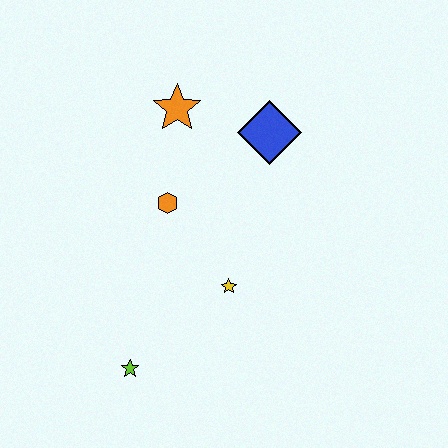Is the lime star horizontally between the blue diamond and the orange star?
No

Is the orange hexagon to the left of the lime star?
No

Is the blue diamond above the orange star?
No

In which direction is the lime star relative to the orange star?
The lime star is below the orange star.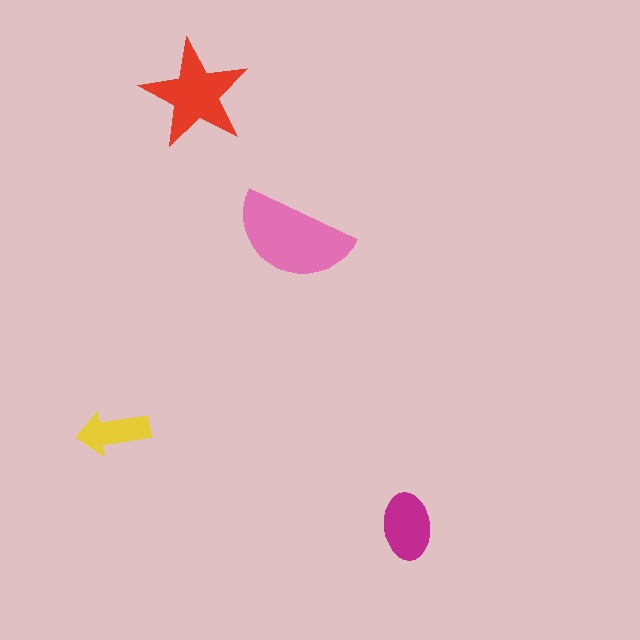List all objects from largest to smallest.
The pink semicircle, the red star, the magenta ellipse, the yellow arrow.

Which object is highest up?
The red star is topmost.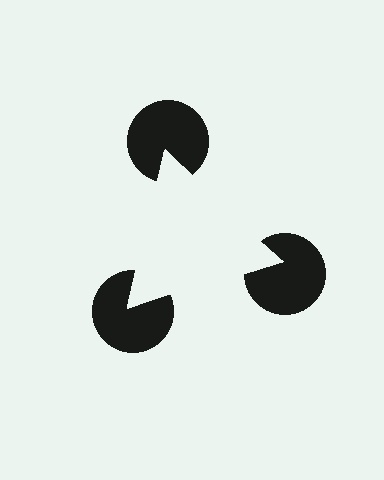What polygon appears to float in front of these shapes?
An illusory triangle — its edges are inferred from the aligned wedge cuts in the pac-man discs, not physically drawn.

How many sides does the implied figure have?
3 sides.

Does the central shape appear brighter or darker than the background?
It typically appears slightly brighter than the background, even though no actual brightness change is drawn.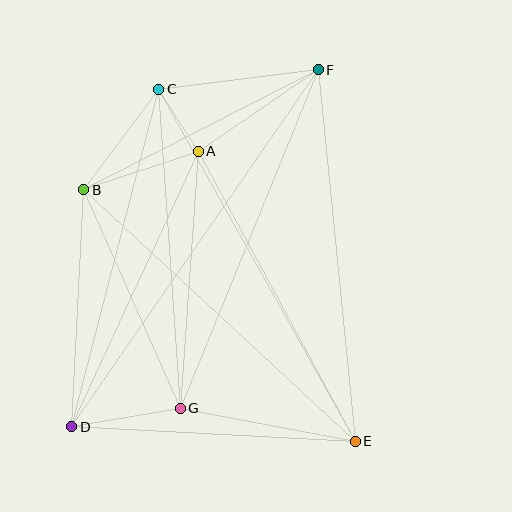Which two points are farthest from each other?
Points D and F are farthest from each other.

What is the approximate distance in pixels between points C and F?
The distance between C and F is approximately 160 pixels.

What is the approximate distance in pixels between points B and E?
The distance between B and E is approximately 370 pixels.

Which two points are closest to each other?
Points A and C are closest to each other.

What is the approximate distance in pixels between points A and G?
The distance between A and G is approximately 257 pixels.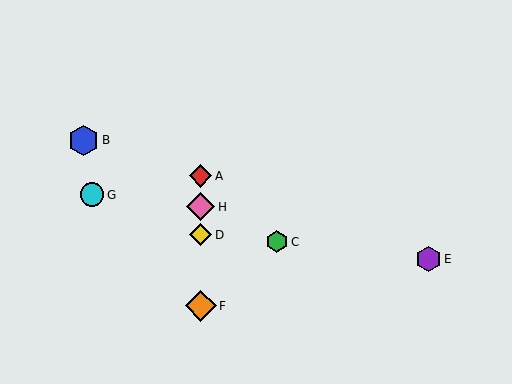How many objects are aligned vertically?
4 objects (A, D, F, H) are aligned vertically.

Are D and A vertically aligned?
Yes, both are at x≈201.